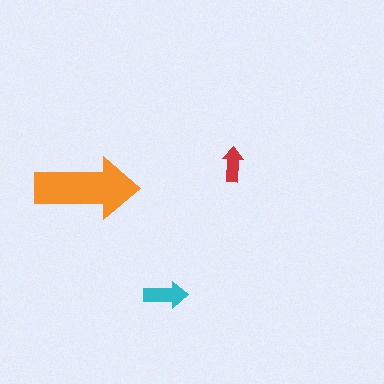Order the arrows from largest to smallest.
the orange one, the cyan one, the red one.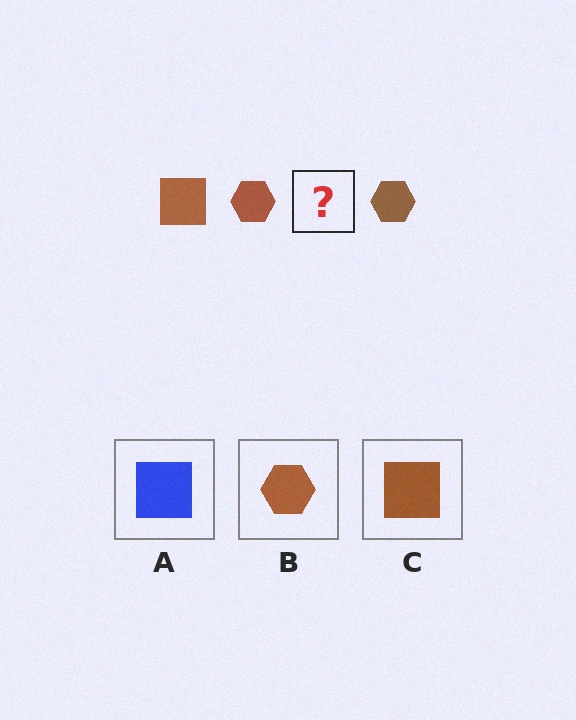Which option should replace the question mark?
Option C.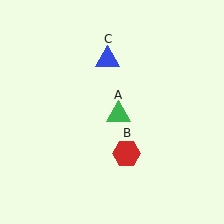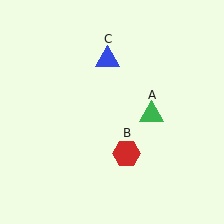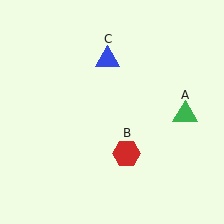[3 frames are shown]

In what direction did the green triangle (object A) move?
The green triangle (object A) moved right.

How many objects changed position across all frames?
1 object changed position: green triangle (object A).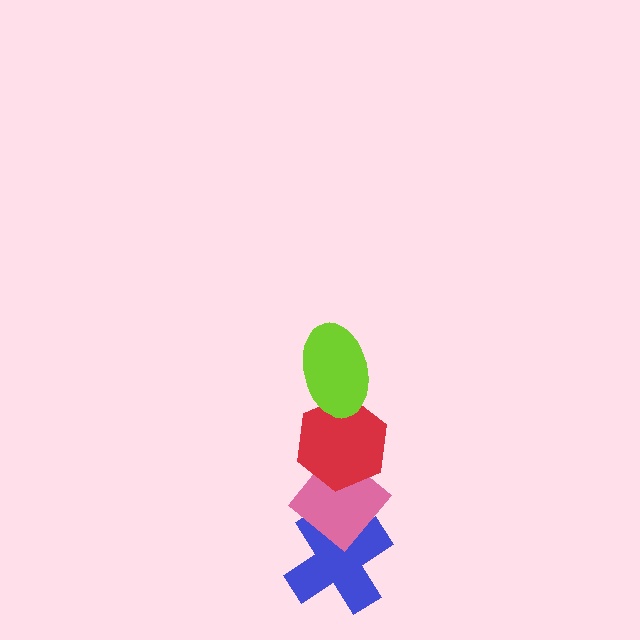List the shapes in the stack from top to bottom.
From top to bottom: the lime ellipse, the red hexagon, the pink diamond, the blue cross.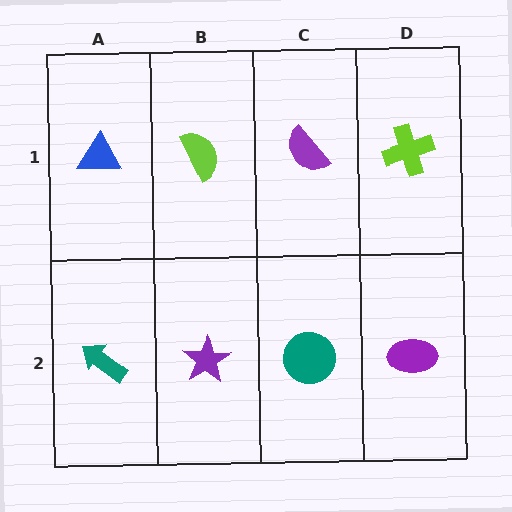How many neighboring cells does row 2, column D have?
2.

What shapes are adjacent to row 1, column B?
A purple star (row 2, column B), a blue triangle (row 1, column A), a purple semicircle (row 1, column C).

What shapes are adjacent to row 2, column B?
A lime semicircle (row 1, column B), a teal arrow (row 2, column A), a teal circle (row 2, column C).